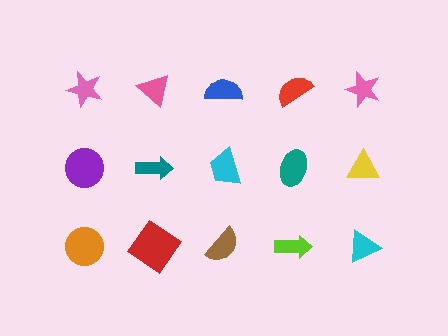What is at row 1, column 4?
A red semicircle.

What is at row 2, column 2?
A teal arrow.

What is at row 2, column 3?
A cyan trapezoid.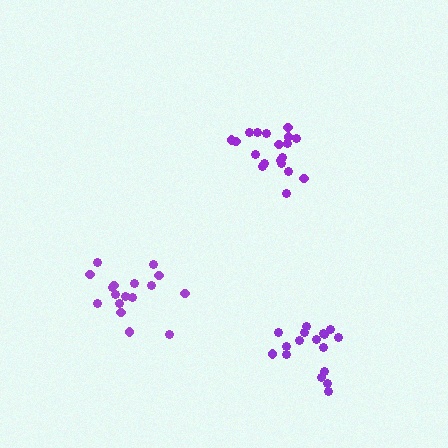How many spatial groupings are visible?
There are 3 spatial groupings.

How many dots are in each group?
Group 1: 17 dots, Group 2: 17 dots, Group 3: 19 dots (53 total).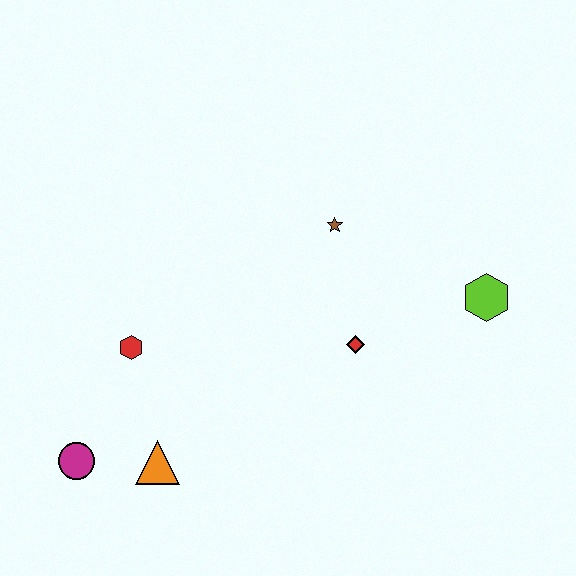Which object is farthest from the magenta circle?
The lime hexagon is farthest from the magenta circle.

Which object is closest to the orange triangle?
The magenta circle is closest to the orange triangle.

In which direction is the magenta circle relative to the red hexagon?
The magenta circle is below the red hexagon.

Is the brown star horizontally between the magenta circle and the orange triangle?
No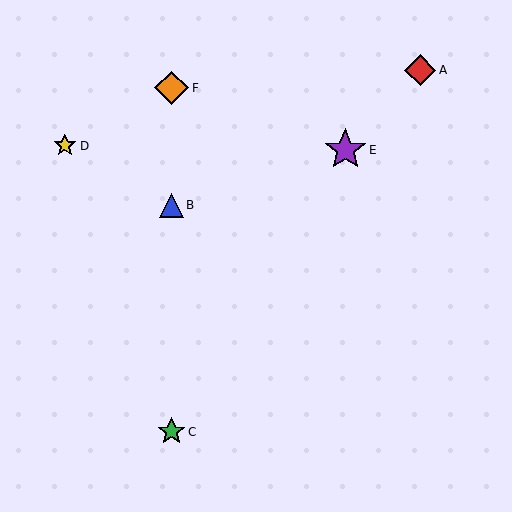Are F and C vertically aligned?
Yes, both are at x≈172.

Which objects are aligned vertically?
Objects B, C, F are aligned vertically.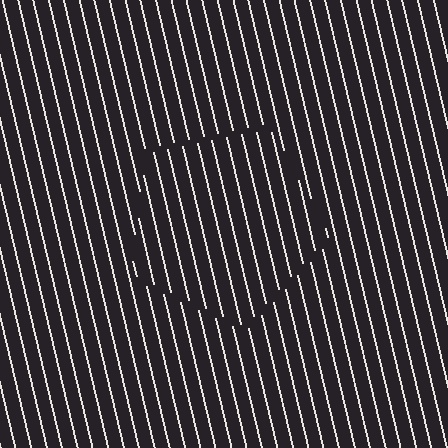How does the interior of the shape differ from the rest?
The interior of the shape contains the same grating, shifted by half a period — the contour is defined by the phase discontinuity where line-ends from the inner and outer gratings abut.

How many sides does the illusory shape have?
5 sides — the line-ends trace a pentagon.